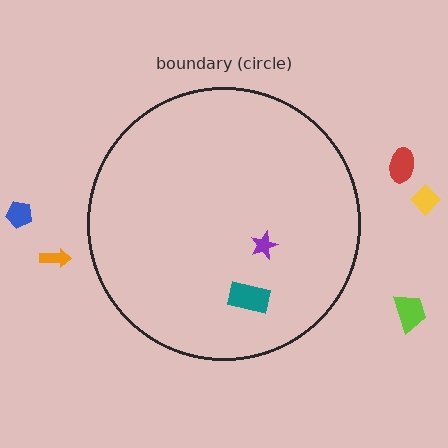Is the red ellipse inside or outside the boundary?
Outside.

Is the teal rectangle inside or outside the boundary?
Inside.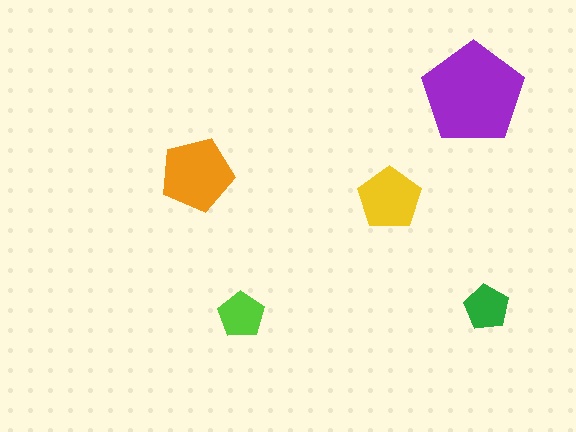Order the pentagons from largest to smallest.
the purple one, the orange one, the yellow one, the lime one, the green one.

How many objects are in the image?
There are 5 objects in the image.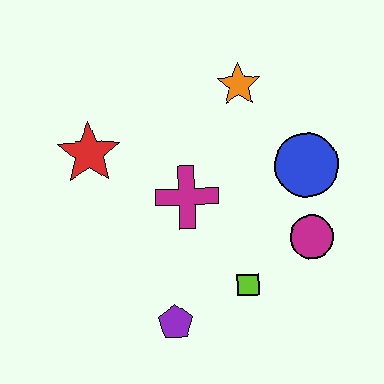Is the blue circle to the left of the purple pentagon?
No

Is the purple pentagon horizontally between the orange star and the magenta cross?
No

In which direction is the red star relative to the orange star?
The red star is to the left of the orange star.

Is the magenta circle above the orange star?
No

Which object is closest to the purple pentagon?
The lime square is closest to the purple pentagon.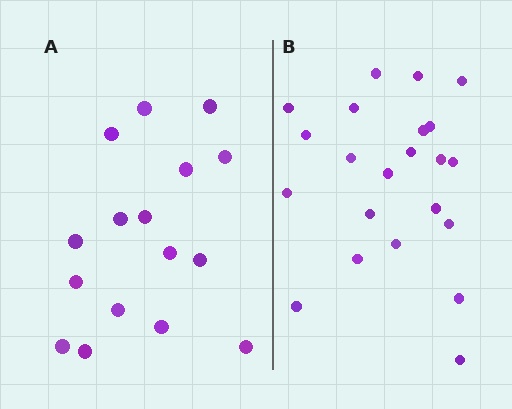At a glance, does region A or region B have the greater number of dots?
Region B (the right region) has more dots.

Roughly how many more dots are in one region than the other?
Region B has about 6 more dots than region A.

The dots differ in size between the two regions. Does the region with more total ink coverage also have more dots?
No. Region A has more total ink coverage because its dots are larger, but region B actually contains more individual dots. Total area can be misleading — the number of items is what matters here.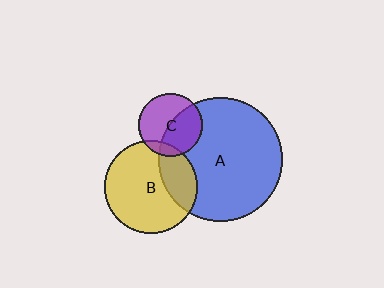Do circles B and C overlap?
Yes.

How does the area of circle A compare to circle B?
Approximately 1.8 times.